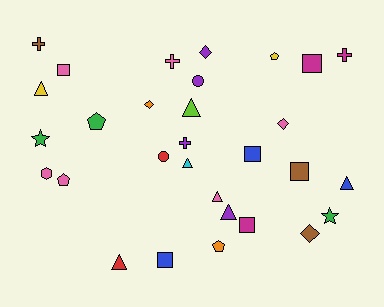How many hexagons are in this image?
There is 1 hexagon.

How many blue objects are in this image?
There are 3 blue objects.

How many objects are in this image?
There are 30 objects.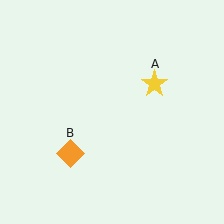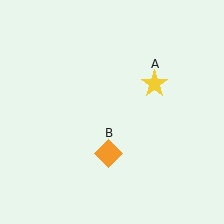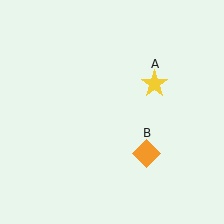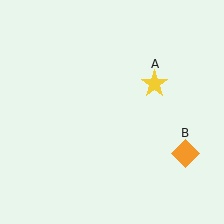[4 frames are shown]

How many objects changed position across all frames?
1 object changed position: orange diamond (object B).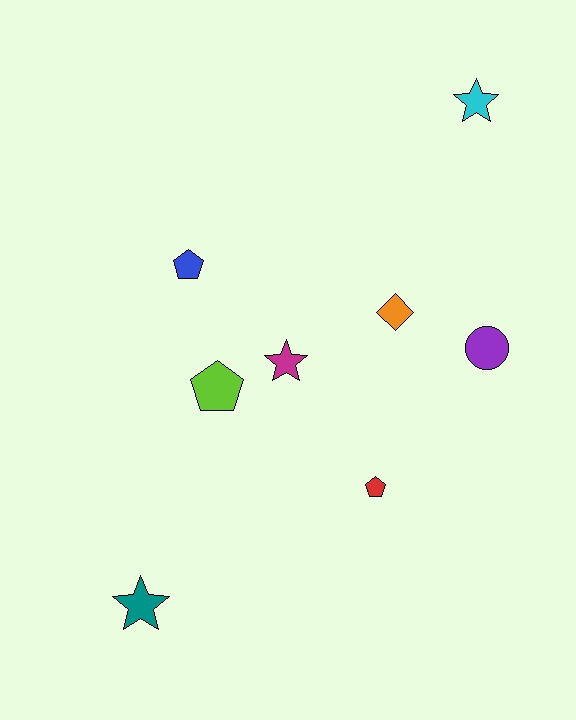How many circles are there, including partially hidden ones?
There is 1 circle.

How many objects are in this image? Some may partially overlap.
There are 8 objects.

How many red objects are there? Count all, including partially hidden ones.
There is 1 red object.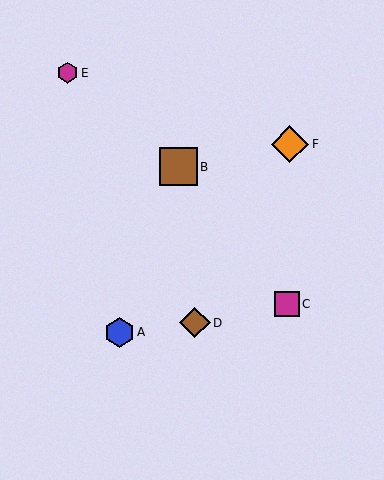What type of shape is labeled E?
Shape E is a magenta hexagon.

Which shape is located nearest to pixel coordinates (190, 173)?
The brown square (labeled B) at (179, 167) is nearest to that location.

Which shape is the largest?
The brown square (labeled B) is the largest.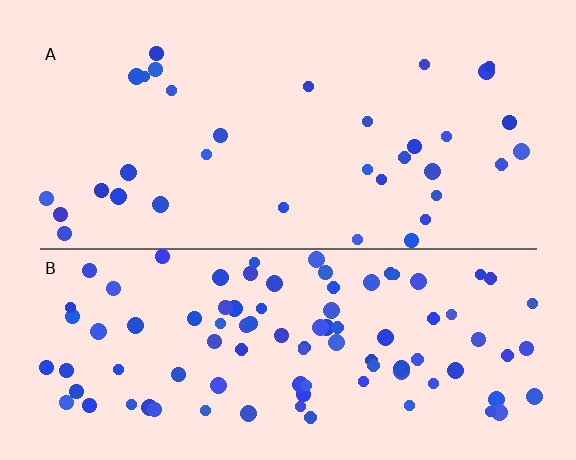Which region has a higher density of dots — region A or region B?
B (the bottom).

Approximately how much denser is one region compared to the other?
Approximately 2.8× — region B over region A.